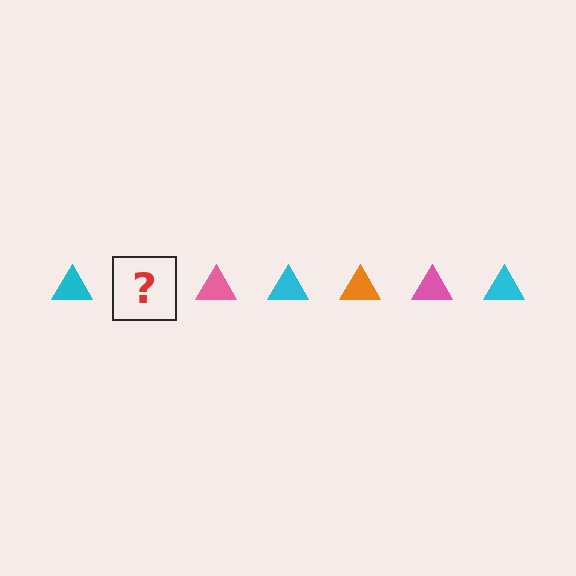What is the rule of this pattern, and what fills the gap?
The rule is that the pattern cycles through cyan, orange, pink triangles. The gap should be filled with an orange triangle.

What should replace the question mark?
The question mark should be replaced with an orange triangle.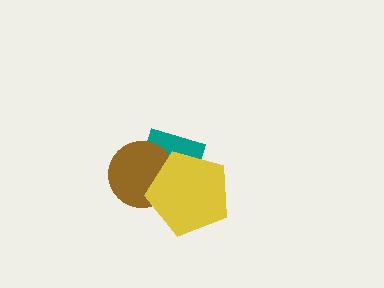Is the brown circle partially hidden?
Yes, it is partially covered by another shape.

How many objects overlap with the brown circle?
2 objects overlap with the brown circle.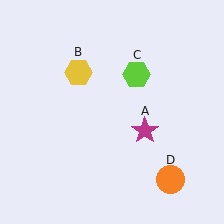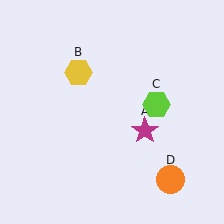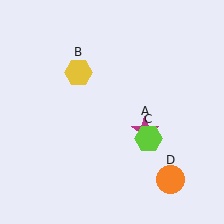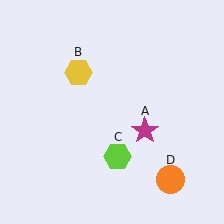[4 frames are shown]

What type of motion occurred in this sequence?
The lime hexagon (object C) rotated clockwise around the center of the scene.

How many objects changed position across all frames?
1 object changed position: lime hexagon (object C).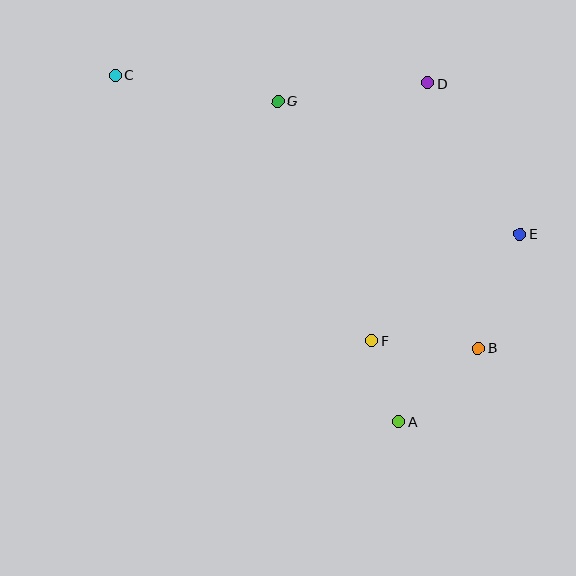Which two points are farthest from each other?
Points B and C are farthest from each other.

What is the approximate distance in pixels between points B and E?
The distance between B and E is approximately 121 pixels.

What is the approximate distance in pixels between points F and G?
The distance between F and G is approximately 258 pixels.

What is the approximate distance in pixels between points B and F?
The distance between B and F is approximately 107 pixels.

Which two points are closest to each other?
Points A and F are closest to each other.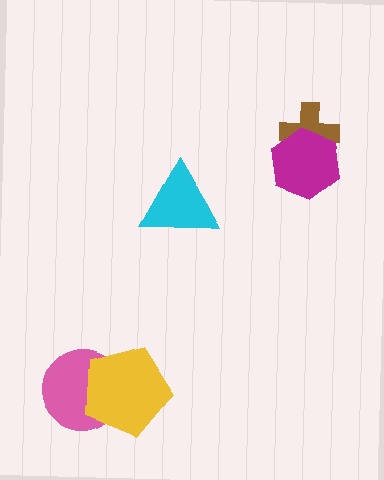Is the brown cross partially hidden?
Yes, it is partially covered by another shape.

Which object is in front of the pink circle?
The yellow pentagon is in front of the pink circle.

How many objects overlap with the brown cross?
1 object overlaps with the brown cross.